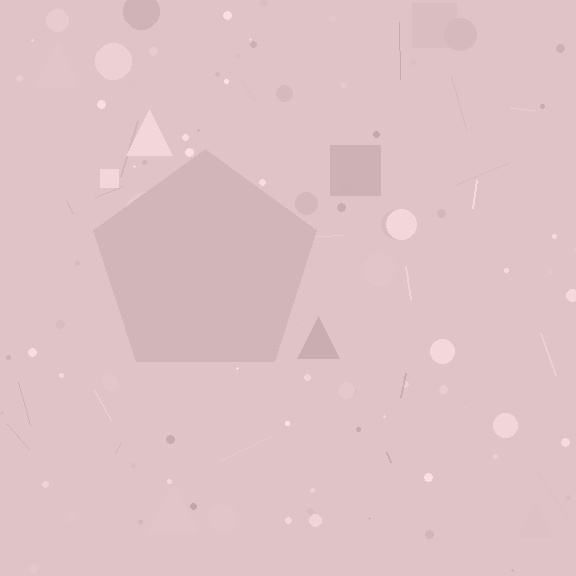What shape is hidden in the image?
A pentagon is hidden in the image.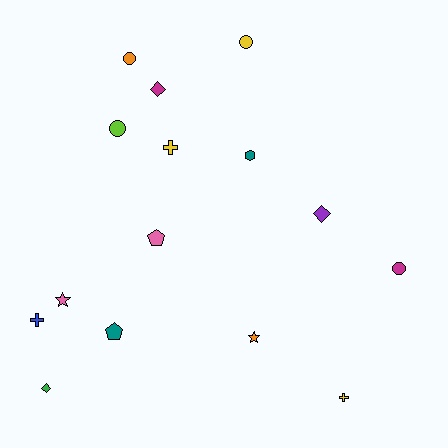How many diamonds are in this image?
There are 3 diamonds.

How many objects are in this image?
There are 15 objects.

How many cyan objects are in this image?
There are no cyan objects.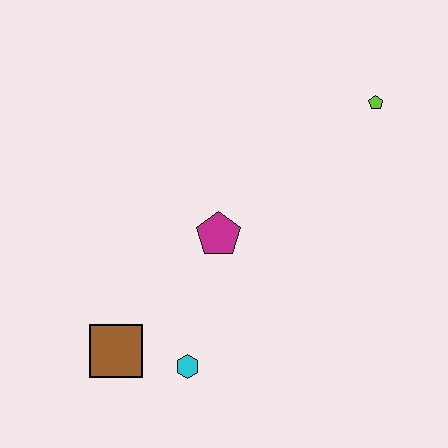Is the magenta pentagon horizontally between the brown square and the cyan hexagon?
No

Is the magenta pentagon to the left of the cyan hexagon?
No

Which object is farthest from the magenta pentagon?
The lime pentagon is farthest from the magenta pentagon.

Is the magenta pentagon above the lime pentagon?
No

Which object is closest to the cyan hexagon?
The brown square is closest to the cyan hexagon.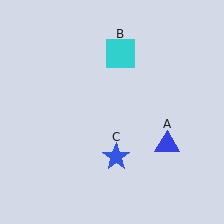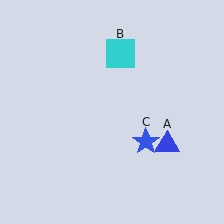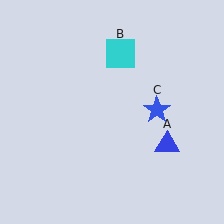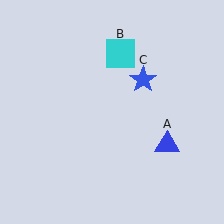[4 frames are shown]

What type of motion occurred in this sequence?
The blue star (object C) rotated counterclockwise around the center of the scene.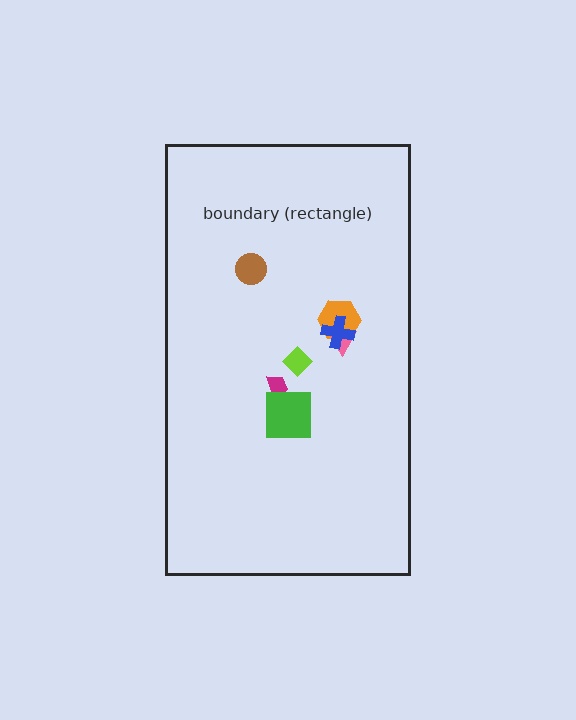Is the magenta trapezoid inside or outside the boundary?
Inside.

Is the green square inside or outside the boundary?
Inside.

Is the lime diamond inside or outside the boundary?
Inside.